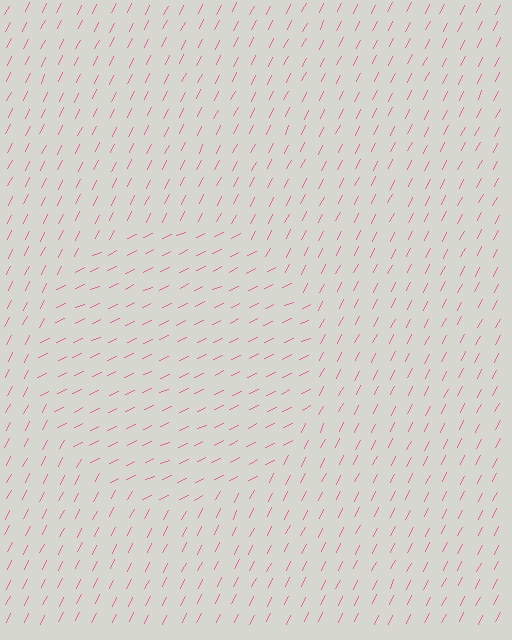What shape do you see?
I see a circle.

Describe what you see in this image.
The image is filled with small pink line segments. A circle region in the image has lines oriented differently from the surrounding lines, creating a visible texture boundary.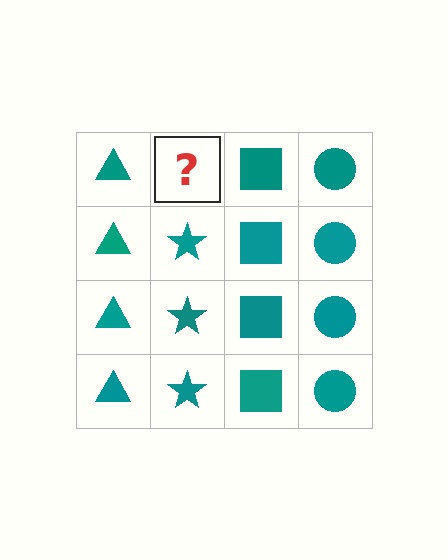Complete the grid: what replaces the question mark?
The question mark should be replaced with a teal star.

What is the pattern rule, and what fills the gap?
The rule is that each column has a consistent shape. The gap should be filled with a teal star.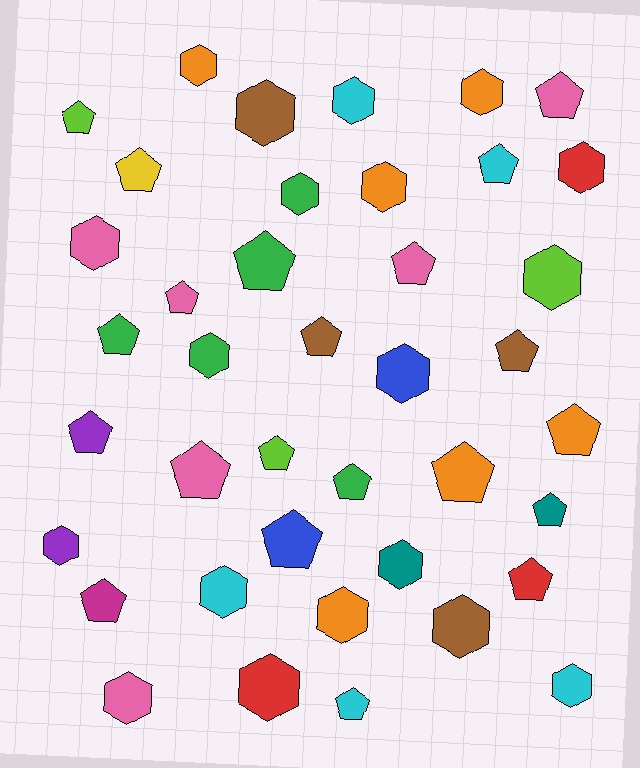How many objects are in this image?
There are 40 objects.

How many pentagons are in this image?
There are 21 pentagons.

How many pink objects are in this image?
There are 6 pink objects.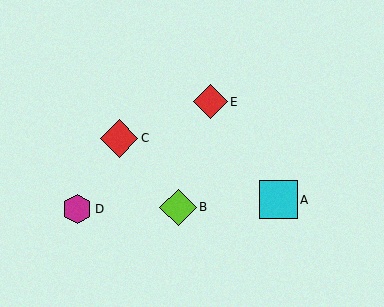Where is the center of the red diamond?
The center of the red diamond is at (210, 102).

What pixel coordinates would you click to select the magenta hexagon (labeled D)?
Click at (77, 209) to select the magenta hexagon D.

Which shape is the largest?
The cyan square (labeled A) is the largest.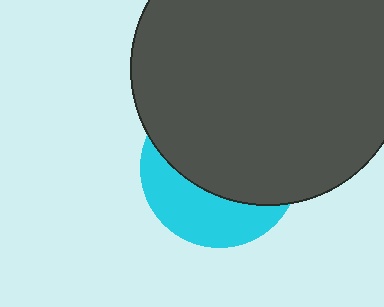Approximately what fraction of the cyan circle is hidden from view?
Roughly 65% of the cyan circle is hidden behind the dark gray circle.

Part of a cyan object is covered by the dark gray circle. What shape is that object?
It is a circle.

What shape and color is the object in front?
The object in front is a dark gray circle.